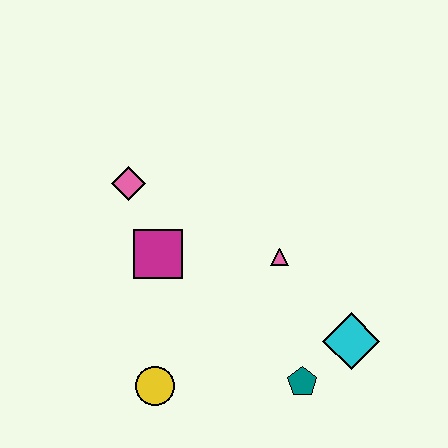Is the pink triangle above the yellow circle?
Yes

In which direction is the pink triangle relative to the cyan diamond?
The pink triangle is above the cyan diamond.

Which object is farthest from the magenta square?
The cyan diamond is farthest from the magenta square.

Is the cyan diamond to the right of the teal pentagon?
Yes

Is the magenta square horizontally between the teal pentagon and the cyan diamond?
No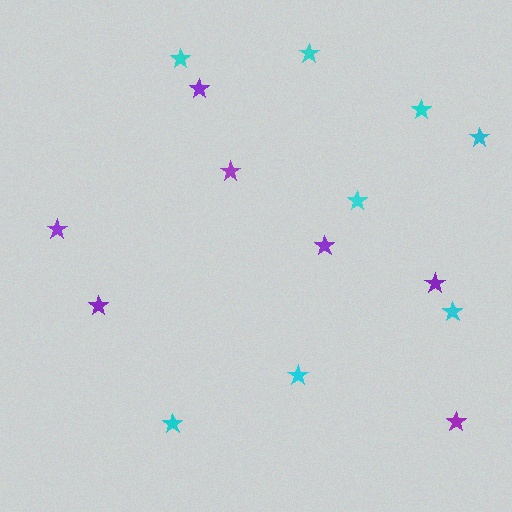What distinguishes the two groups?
There are 2 groups: one group of cyan stars (8) and one group of purple stars (7).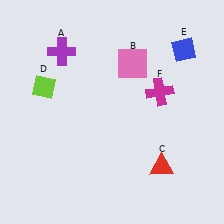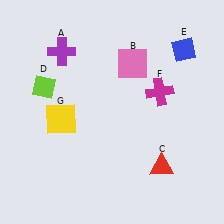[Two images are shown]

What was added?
A yellow square (G) was added in Image 2.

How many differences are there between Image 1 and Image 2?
There is 1 difference between the two images.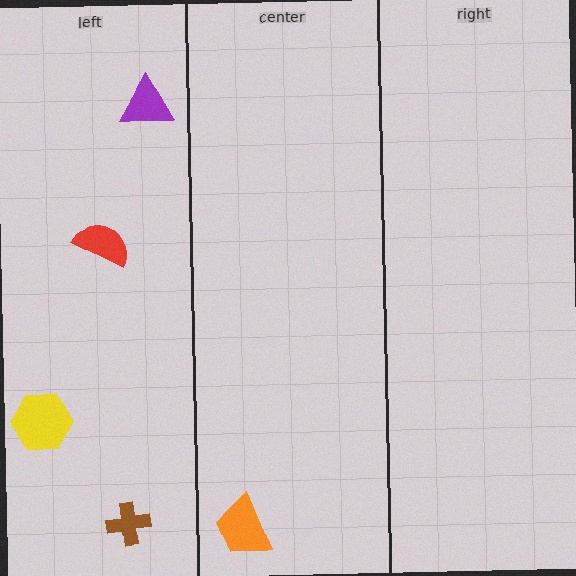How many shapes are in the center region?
1.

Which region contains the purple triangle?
The left region.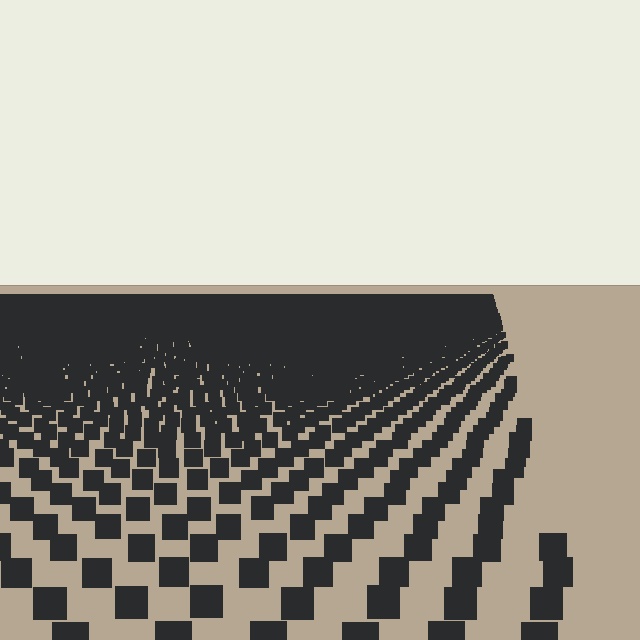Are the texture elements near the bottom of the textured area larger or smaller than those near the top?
Larger. Near the bottom, elements are closer to the viewer and appear at a bigger on-screen size.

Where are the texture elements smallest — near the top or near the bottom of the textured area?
Near the top.